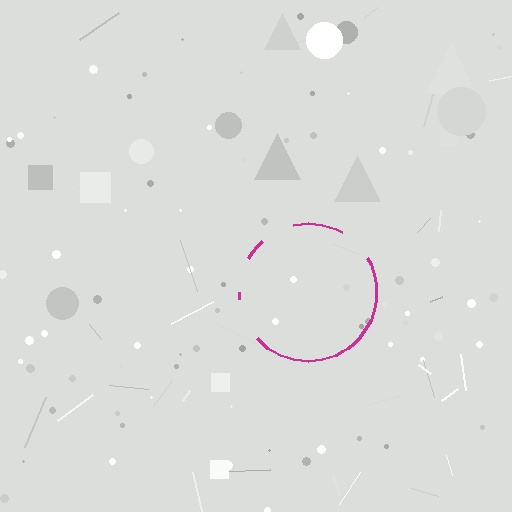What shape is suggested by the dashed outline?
The dashed outline suggests a circle.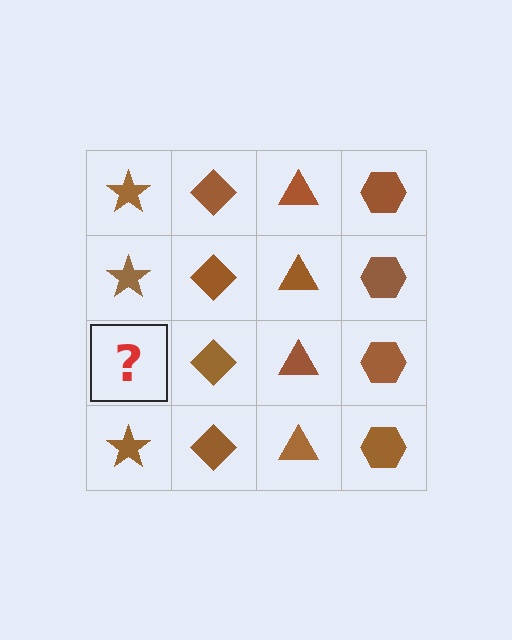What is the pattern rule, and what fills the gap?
The rule is that each column has a consistent shape. The gap should be filled with a brown star.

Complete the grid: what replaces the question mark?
The question mark should be replaced with a brown star.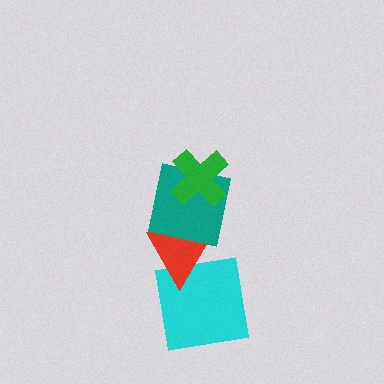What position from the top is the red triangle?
The red triangle is 3rd from the top.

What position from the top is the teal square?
The teal square is 2nd from the top.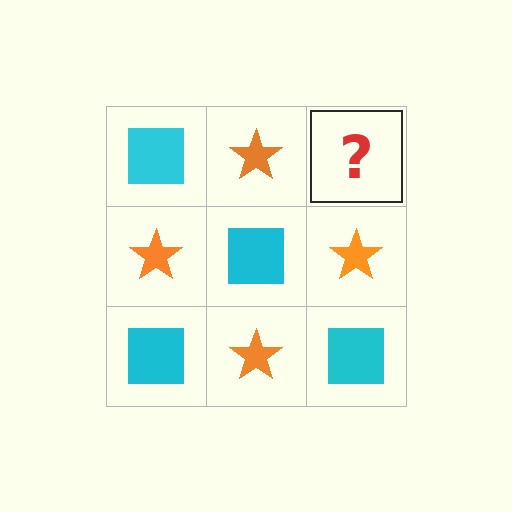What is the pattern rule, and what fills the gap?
The rule is that it alternates cyan square and orange star in a checkerboard pattern. The gap should be filled with a cyan square.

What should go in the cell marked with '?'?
The missing cell should contain a cyan square.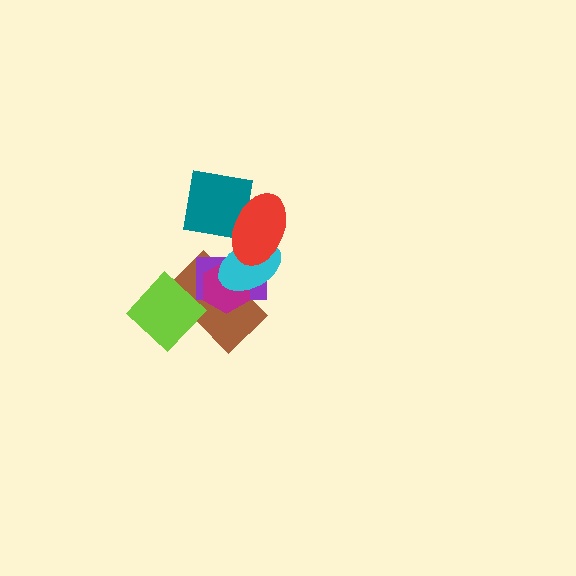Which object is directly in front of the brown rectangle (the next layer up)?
The purple rectangle is directly in front of the brown rectangle.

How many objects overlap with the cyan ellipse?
4 objects overlap with the cyan ellipse.